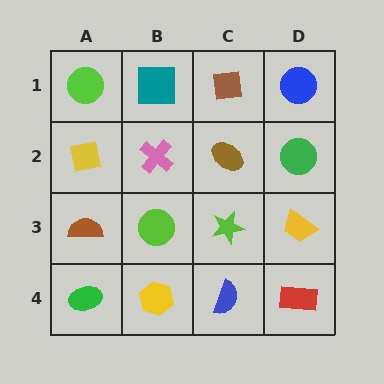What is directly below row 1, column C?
A brown ellipse.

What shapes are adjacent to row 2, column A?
A lime circle (row 1, column A), a brown semicircle (row 3, column A), a pink cross (row 2, column B).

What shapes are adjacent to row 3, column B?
A pink cross (row 2, column B), a yellow hexagon (row 4, column B), a brown semicircle (row 3, column A), a lime star (row 3, column C).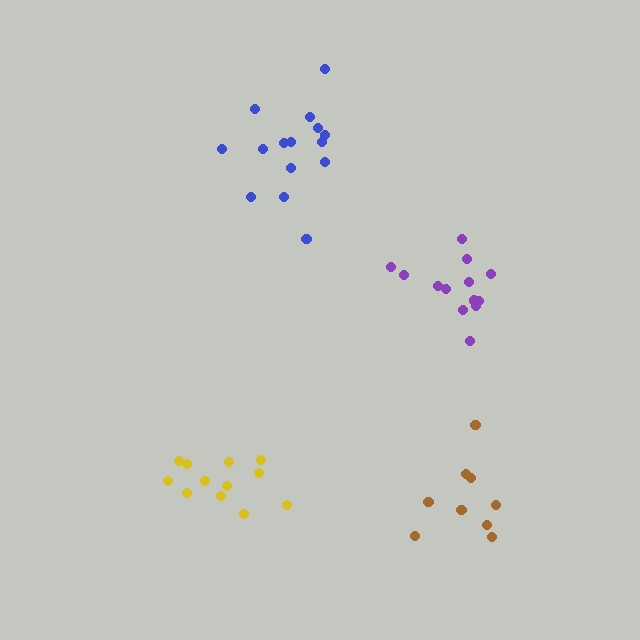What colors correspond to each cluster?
The clusters are colored: brown, blue, yellow, purple.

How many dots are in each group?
Group 1: 10 dots, Group 2: 15 dots, Group 3: 12 dots, Group 4: 13 dots (50 total).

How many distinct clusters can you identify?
There are 4 distinct clusters.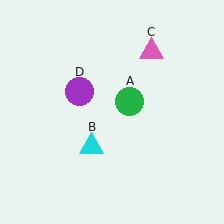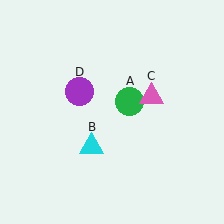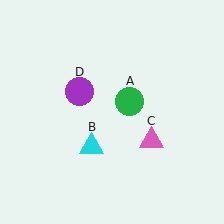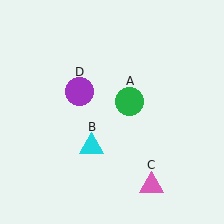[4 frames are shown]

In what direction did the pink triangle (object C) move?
The pink triangle (object C) moved down.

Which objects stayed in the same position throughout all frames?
Green circle (object A) and cyan triangle (object B) and purple circle (object D) remained stationary.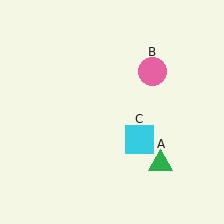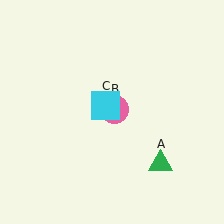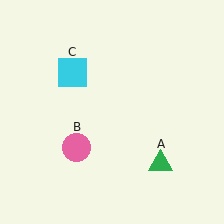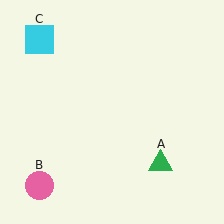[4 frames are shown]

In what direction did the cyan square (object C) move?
The cyan square (object C) moved up and to the left.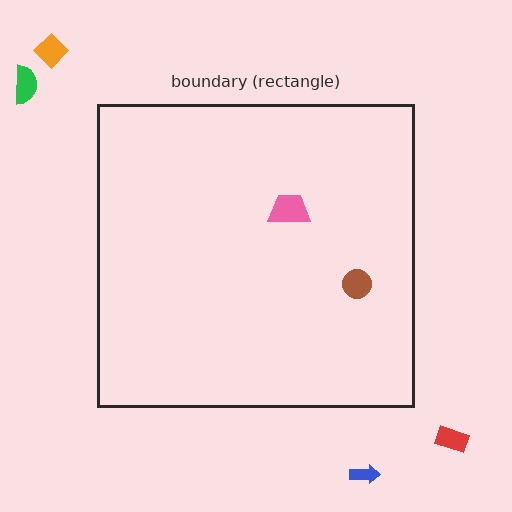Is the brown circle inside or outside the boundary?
Inside.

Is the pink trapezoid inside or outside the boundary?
Inside.